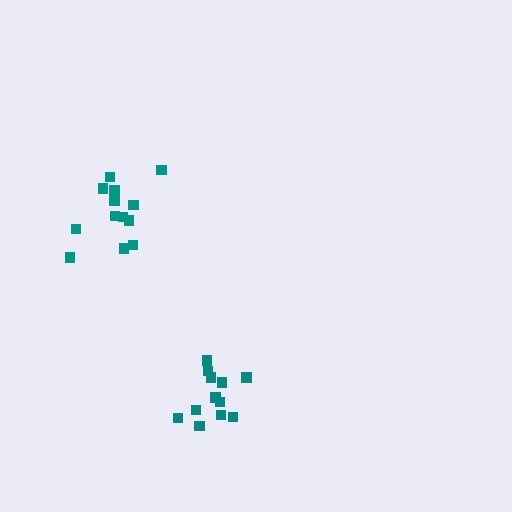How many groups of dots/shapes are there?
There are 2 groups.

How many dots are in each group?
Group 1: 13 dots, Group 2: 12 dots (25 total).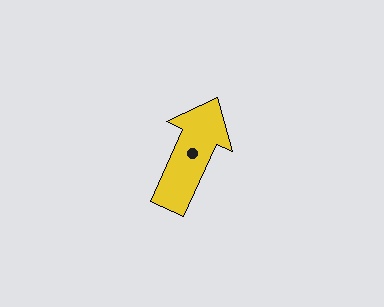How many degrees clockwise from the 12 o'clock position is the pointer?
Approximately 24 degrees.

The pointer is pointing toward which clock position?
Roughly 1 o'clock.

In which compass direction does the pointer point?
Northeast.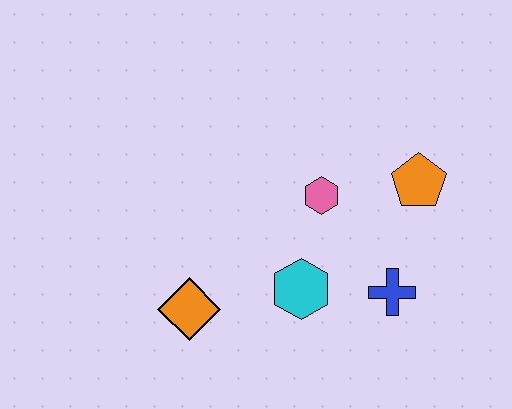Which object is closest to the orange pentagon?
The pink hexagon is closest to the orange pentagon.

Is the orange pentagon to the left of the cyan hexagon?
No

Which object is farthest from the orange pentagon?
The orange diamond is farthest from the orange pentagon.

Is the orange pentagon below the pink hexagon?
No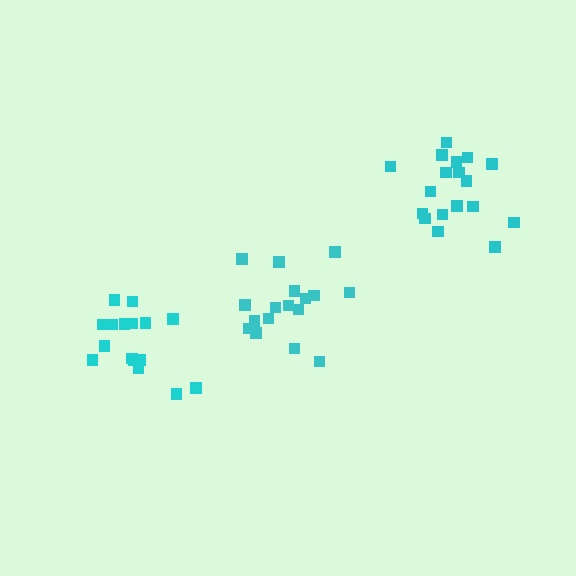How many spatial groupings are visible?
There are 3 spatial groupings.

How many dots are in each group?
Group 1: 17 dots, Group 2: 18 dots, Group 3: 17 dots (52 total).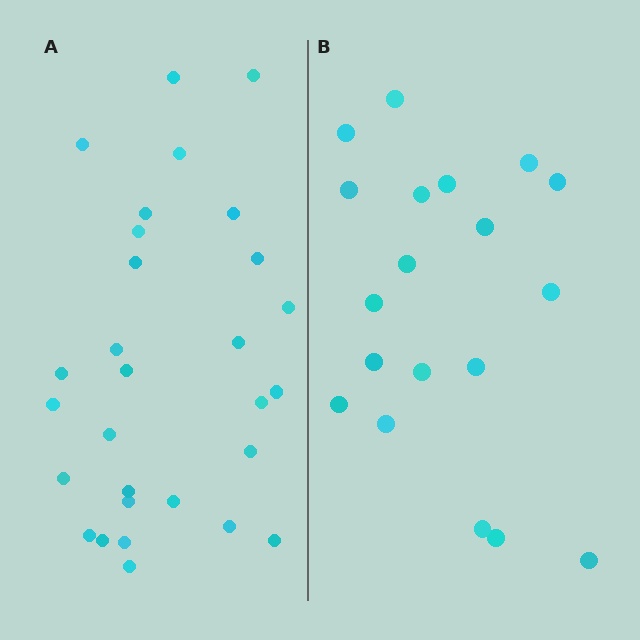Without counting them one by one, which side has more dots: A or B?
Region A (the left region) has more dots.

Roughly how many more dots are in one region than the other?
Region A has roughly 10 or so more dots than region B.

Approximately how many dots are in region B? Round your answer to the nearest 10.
About 20 dots. (The exact count is 19, which rounds to 20.)